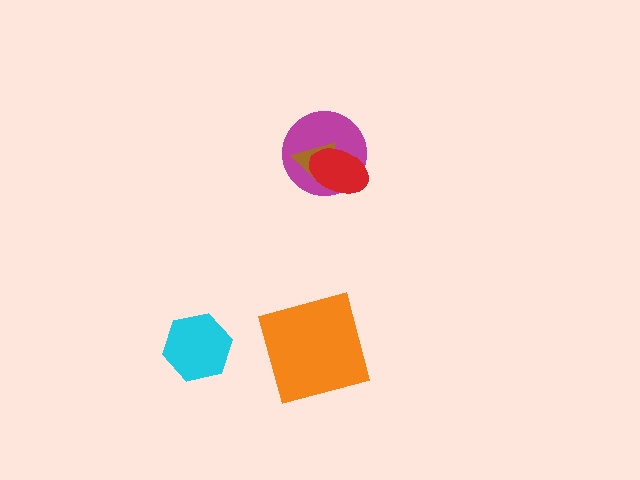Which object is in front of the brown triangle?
The red ellipse is in front of the brown triangle.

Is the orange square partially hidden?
No, no other shape covers it.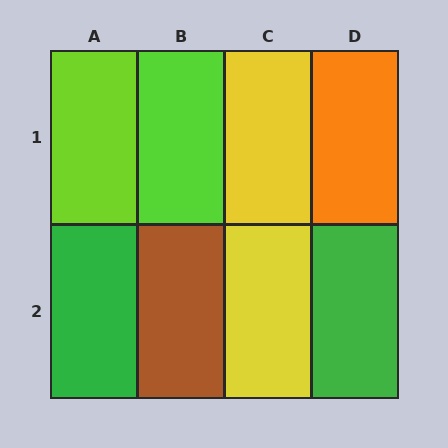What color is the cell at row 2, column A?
Green.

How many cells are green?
2 cells are green.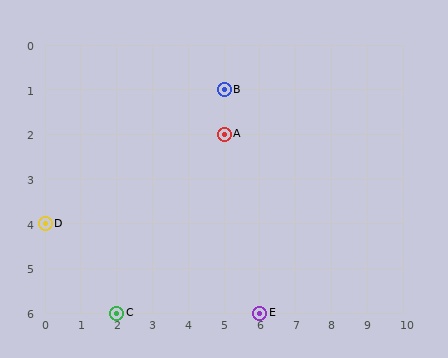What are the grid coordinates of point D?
Point D is at grid coordinates (0, 4).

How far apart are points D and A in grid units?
Points D and A are 5 columns and 2 rows apart (about 5.4 grid units diagonally).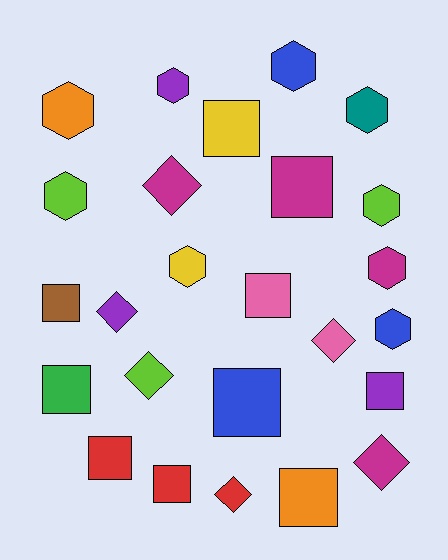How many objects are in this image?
There are 25 objects.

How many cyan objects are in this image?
There are no cyan objects.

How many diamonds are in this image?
There are 6 diamonds.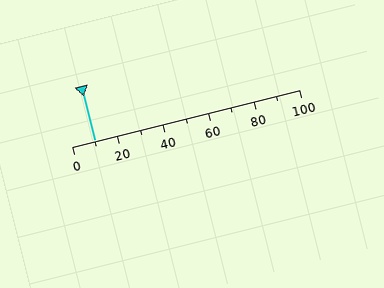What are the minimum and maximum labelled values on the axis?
The axis runs from 0 to 100.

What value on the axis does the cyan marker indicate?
The marker indicates approximately 10.